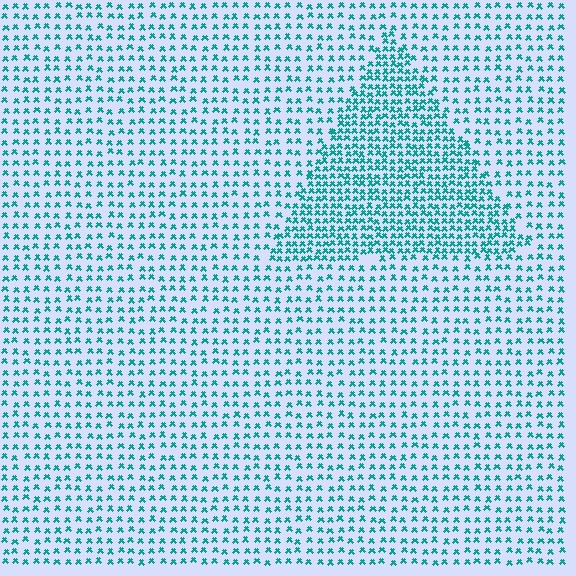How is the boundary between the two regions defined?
The boundary is defined by a change in element density (approximately 2.0x ratio). All elements are the same color, size, and shape.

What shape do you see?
I see a triangle.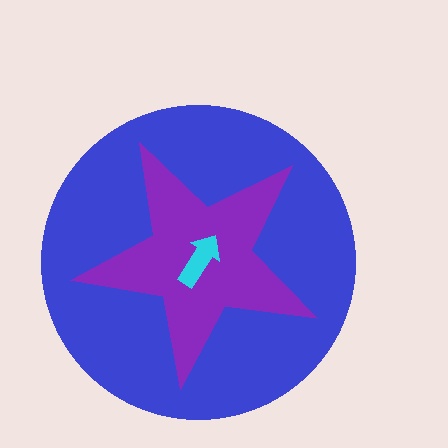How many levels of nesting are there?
3.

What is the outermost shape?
The blue circle.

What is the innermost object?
The cyan arrow.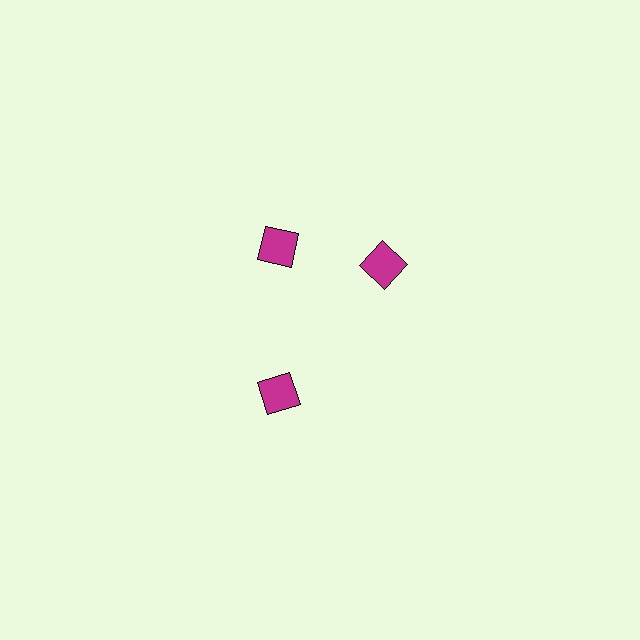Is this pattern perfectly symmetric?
No. The 3 magenta squares are arranged in a ring, but one element near the 3 o'clock position is rotated out of alignment along the ring, breaking the 3-fold rotational symmetry.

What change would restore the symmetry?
The symmetry would be restored by rotating it back into even spacing with its neighbors so that all 3 squares sit at equal angles and equal distance from the center.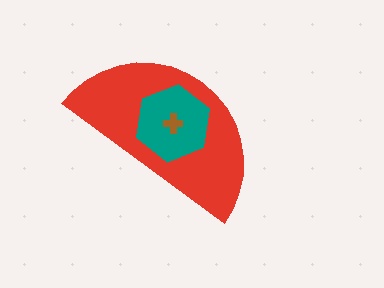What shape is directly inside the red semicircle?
The teal hexagon.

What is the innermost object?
The brown cross.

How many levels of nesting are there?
3.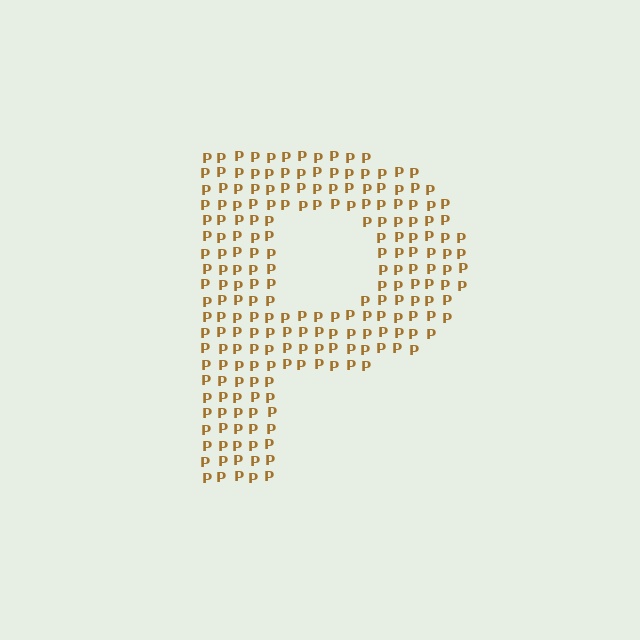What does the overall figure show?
The overall figure shows the letter P.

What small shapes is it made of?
It is made of small letter P's.